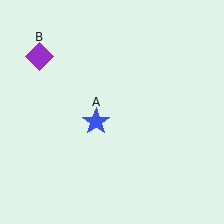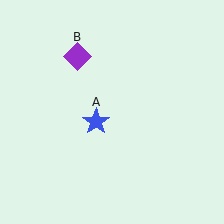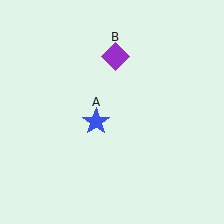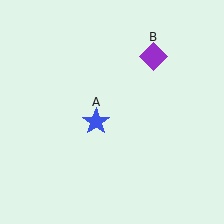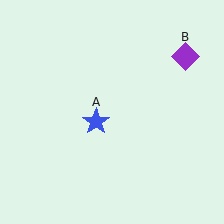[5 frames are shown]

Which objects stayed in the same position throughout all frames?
Blue star (object A) remained stationary.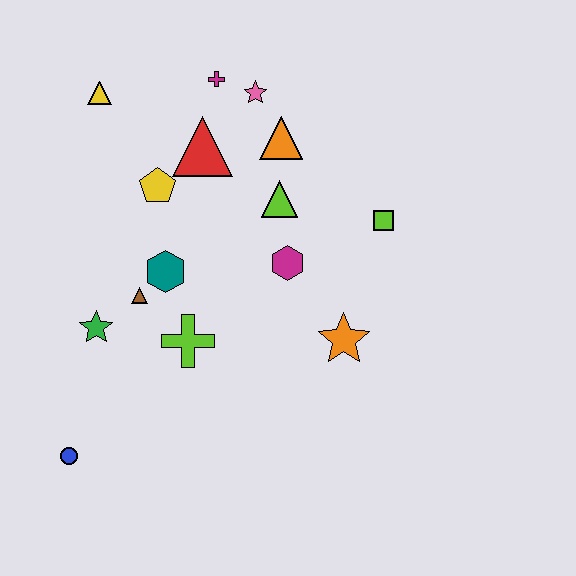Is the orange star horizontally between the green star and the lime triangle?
No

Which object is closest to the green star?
The brown triangle is closest to the green star.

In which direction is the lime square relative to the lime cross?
The lime square is to the right of the lime cross.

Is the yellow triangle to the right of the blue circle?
Yes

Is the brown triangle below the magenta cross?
Yes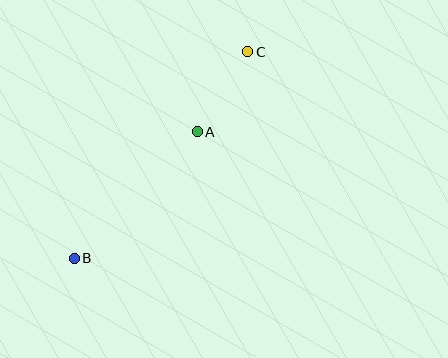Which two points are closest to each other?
Points A and C are closest to each other.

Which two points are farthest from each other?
Points B and C are farthest from each other.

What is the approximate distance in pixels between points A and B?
The distance between A and B is approximately 176 pixels.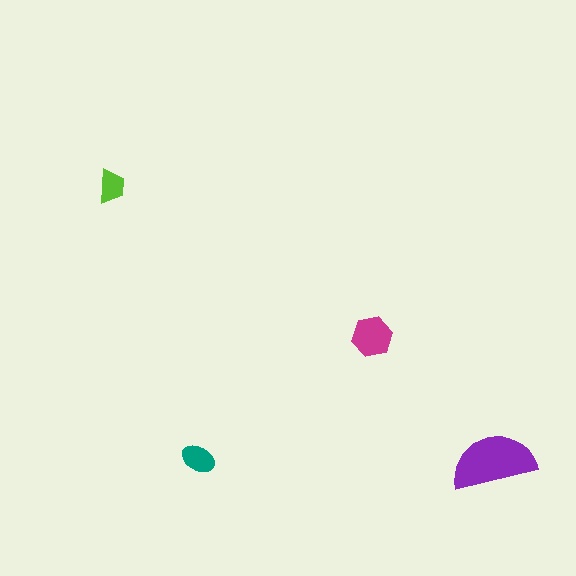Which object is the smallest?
The lime trapezoid.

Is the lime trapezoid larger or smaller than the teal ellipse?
Smaller.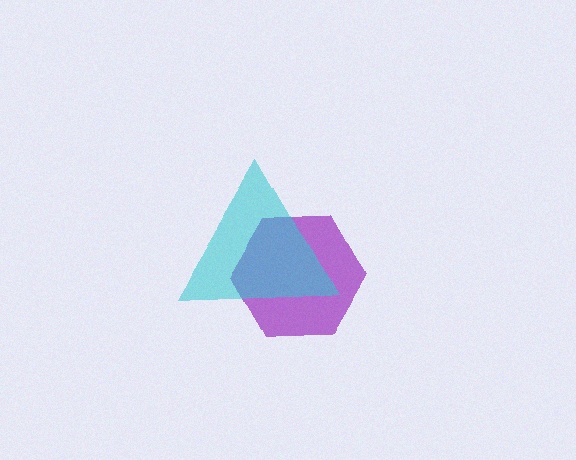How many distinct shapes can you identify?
There are 2 distinct shapes: a purple hexagon, a cyan triangle.